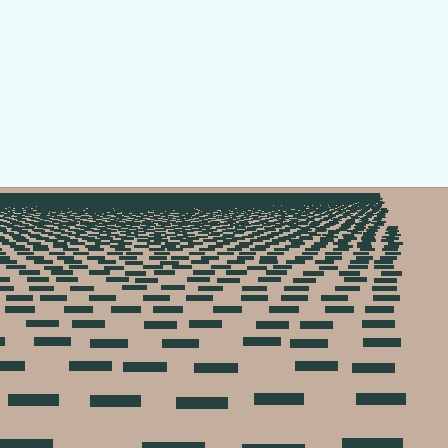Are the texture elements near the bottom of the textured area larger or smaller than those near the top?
Larger. Near the bottom, elements are closer to the viewer and appear at a bigger on-screen size.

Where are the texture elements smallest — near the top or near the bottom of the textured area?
Near the top.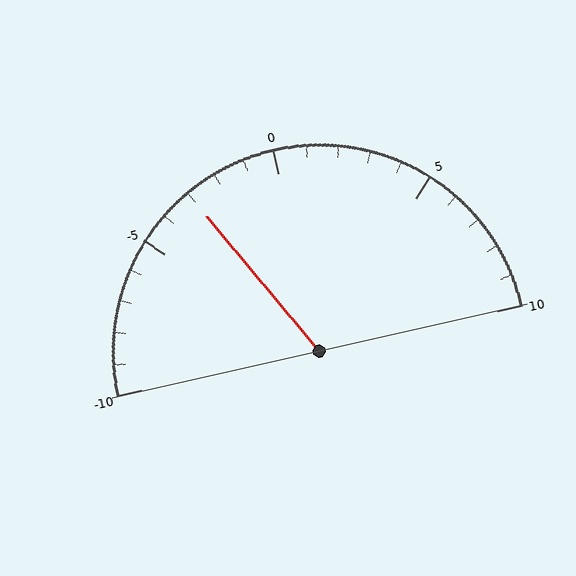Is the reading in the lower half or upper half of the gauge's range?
The reading is in the lower half of the range (-10 to 10).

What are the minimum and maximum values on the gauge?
The gauge ranges from -10 to 10.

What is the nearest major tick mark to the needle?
The nearest major tick mark is -5.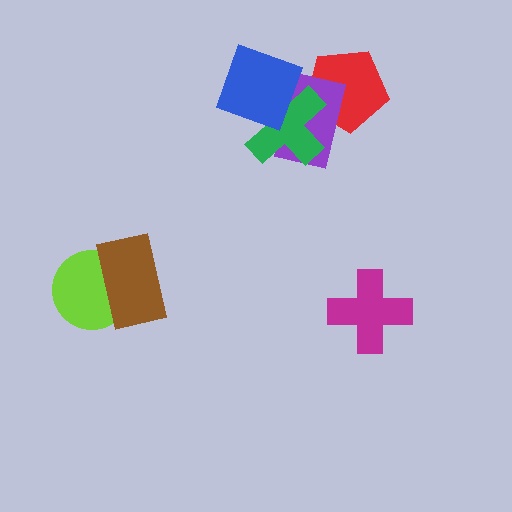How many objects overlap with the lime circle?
1 object overlaps with the lime circle.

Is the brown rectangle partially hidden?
No, no other shape covers it.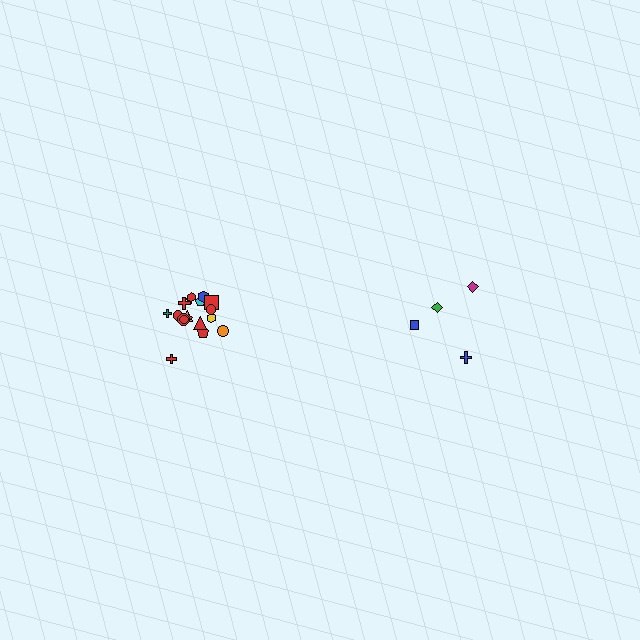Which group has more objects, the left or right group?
The left group.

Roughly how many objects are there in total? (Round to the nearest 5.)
Roughly 20 objects in total.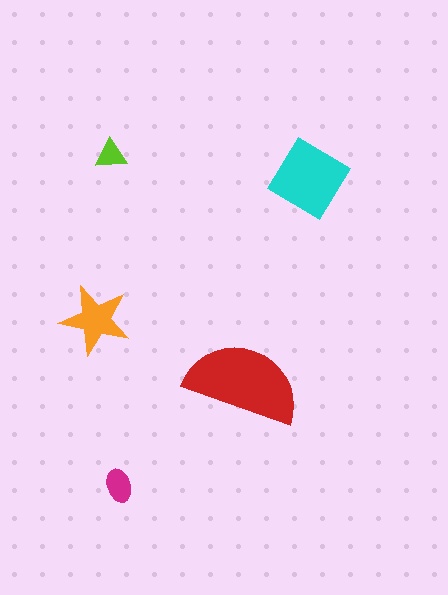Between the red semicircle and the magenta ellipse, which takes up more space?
The red semicircle.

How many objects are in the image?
There are 5 objects in the image.